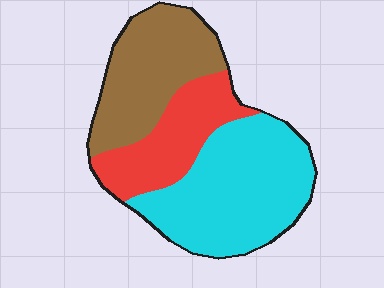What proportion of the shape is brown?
Brown takes up about one third (1/3) of the shape.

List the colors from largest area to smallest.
From largest to smallest: cyan, brown, red.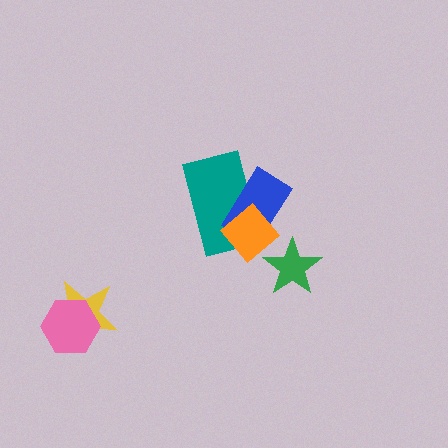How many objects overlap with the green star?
1 object overlaps with the green star.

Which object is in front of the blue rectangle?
The orange diamond is in front of the blue rectangle.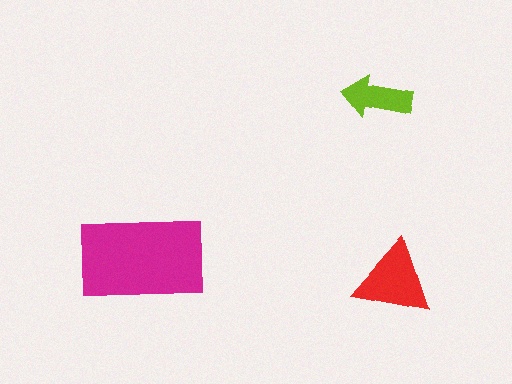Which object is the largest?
The magenta rectangle.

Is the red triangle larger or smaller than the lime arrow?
Larger.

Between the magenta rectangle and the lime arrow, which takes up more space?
The magenta rectangle.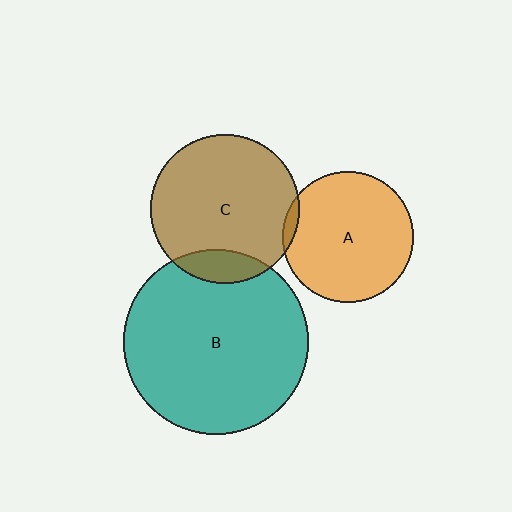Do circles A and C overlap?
Yes.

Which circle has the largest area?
Circle B (teal).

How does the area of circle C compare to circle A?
Approximately 1.3 times.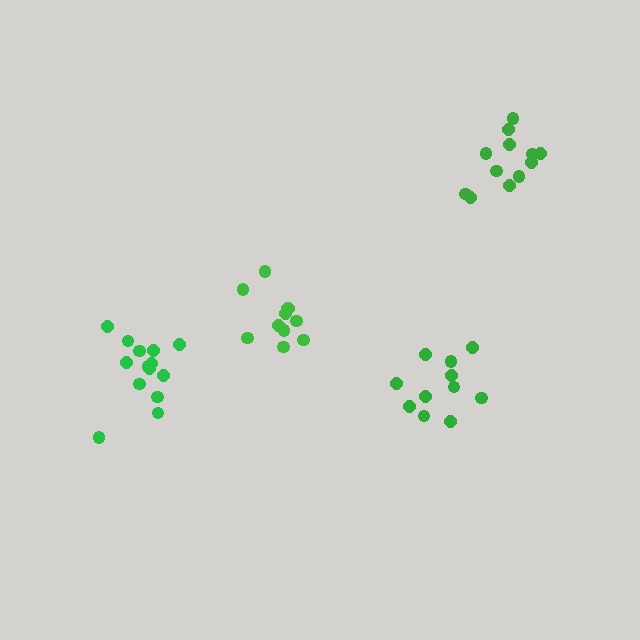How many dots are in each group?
Group 1: 12 dots, Group 2: 14 dots, Group 3: 11 dots, Group 4: 11 dots (48 total).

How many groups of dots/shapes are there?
There are 4 groups.